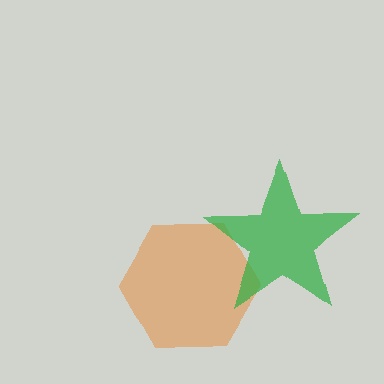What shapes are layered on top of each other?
The layered shapes are: an orange hexagon, a green star.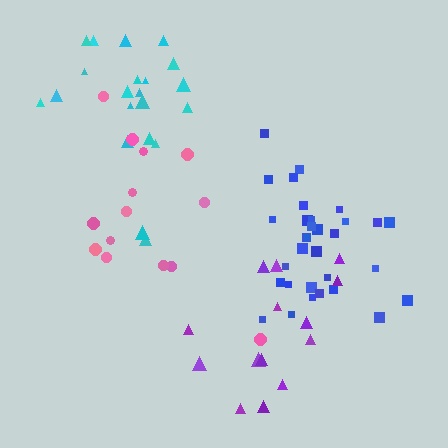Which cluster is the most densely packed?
Blue.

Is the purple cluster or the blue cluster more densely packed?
Blue.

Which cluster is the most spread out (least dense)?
Pink.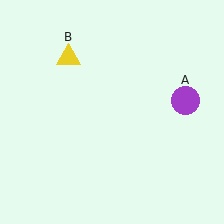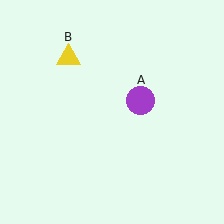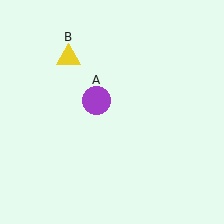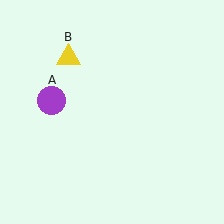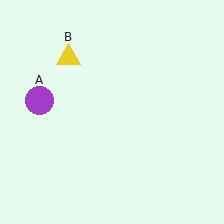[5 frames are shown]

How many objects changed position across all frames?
1 object changed position: purple circle (object A).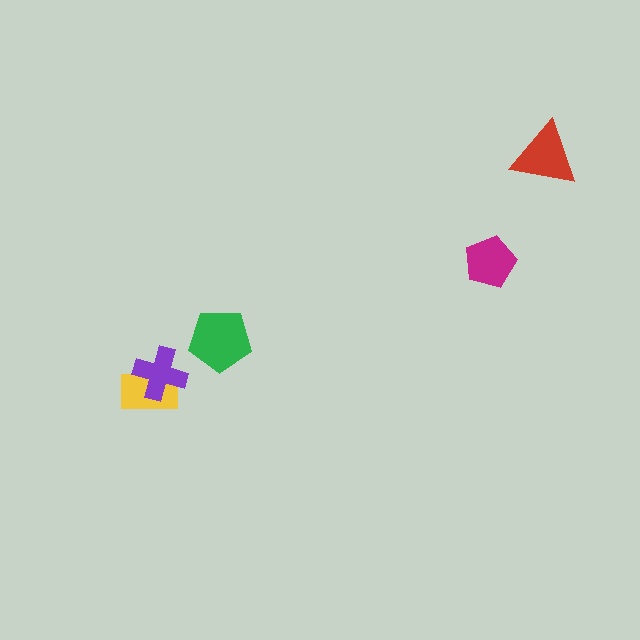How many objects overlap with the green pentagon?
0 objects overlap with the green pentagon.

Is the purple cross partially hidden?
No, no other shape covers it.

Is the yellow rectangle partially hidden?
Yes, it is partially covered by another shape.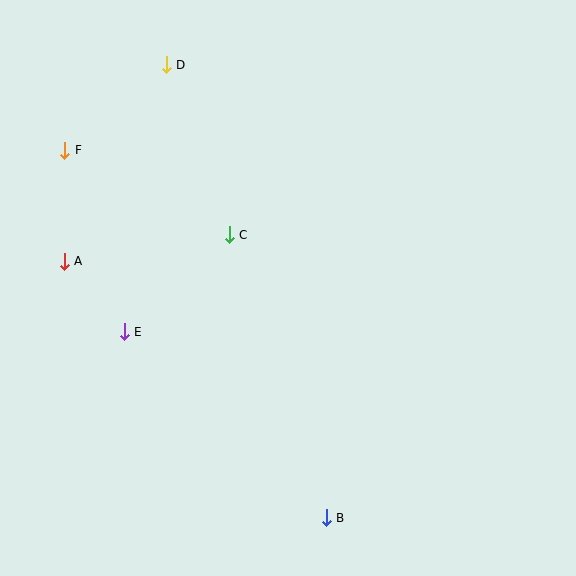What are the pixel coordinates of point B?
Point B is at (326, 518).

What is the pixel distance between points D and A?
The distance between D and A is 221 pixels.